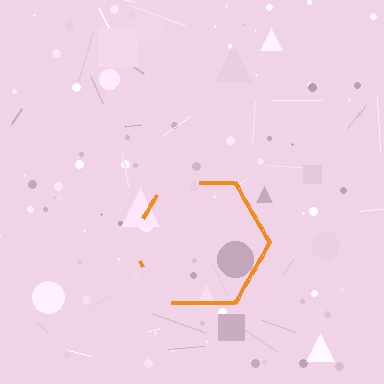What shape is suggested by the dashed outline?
The dashed outline suggests a hexagon.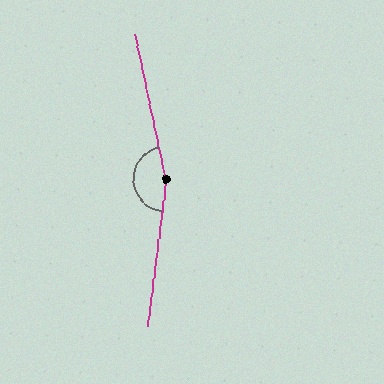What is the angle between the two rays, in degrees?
Approximately 160 degrees.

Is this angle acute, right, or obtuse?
It is obtuse.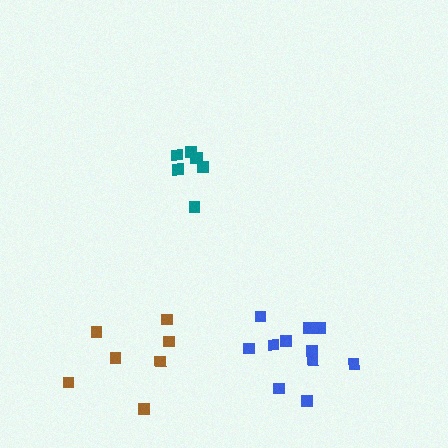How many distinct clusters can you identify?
There are 3 distinct clusters.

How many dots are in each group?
Group 1: 7 dots, Group 2: 7 dots, Group 3: 11 dots (25 total).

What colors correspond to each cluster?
The clusters are colored: teal, brown, blue.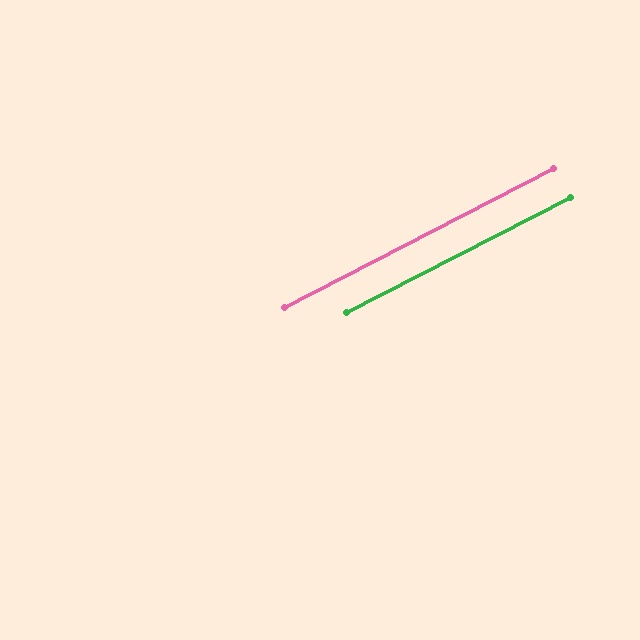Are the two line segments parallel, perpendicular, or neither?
Parallel — their directions differ by only 0.0°.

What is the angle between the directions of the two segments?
Approximately 0 degrees.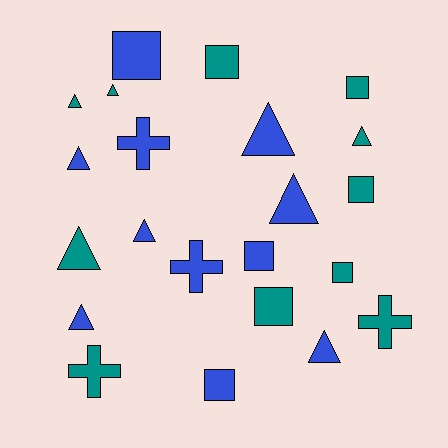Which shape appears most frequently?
Triangle, with 10 objects.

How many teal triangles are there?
There are 4 teal triangles.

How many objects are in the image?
There are 22 objects.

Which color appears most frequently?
Teal, with 11 objects.